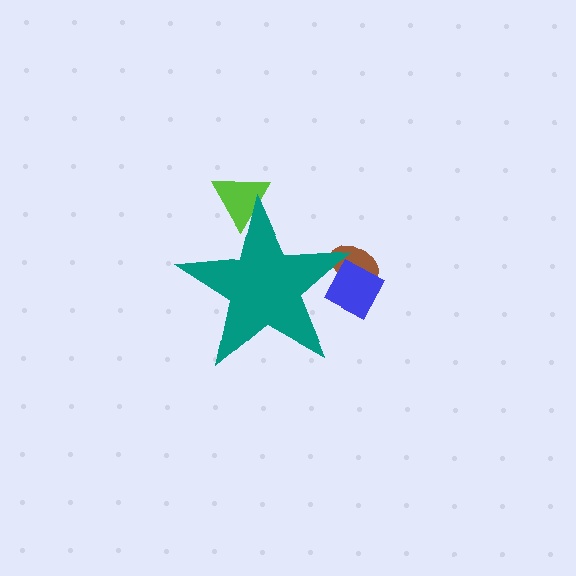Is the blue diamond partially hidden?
Yes, the blue diamond is partially hidden behind the teal star.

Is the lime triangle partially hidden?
Yes, the lime triangle is partially hidden behind the teal star.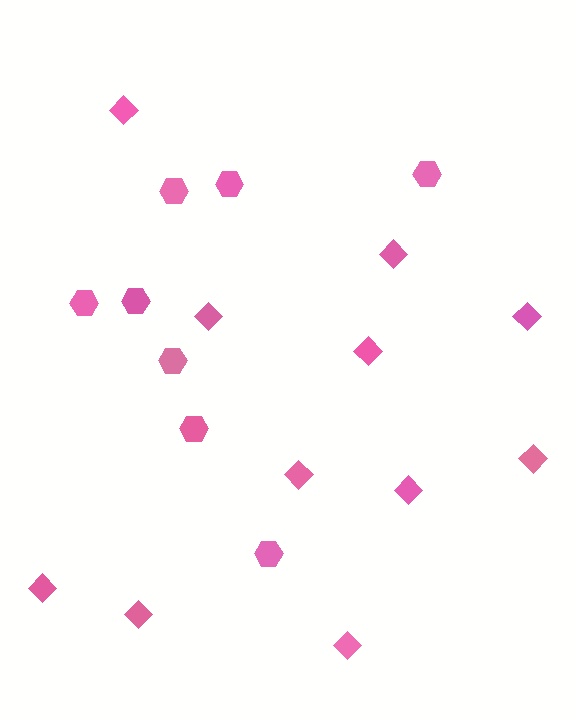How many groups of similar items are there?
There are 2 groups: one group of hexagons (8) and one group of diamonds (11).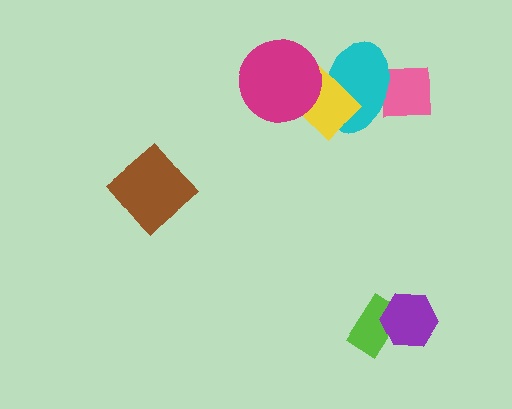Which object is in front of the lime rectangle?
The purple hexagon is in front of the lime rectangle.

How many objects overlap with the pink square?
1 object overlaps with the pink square.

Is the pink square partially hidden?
Yes, it is partially covered by another shape.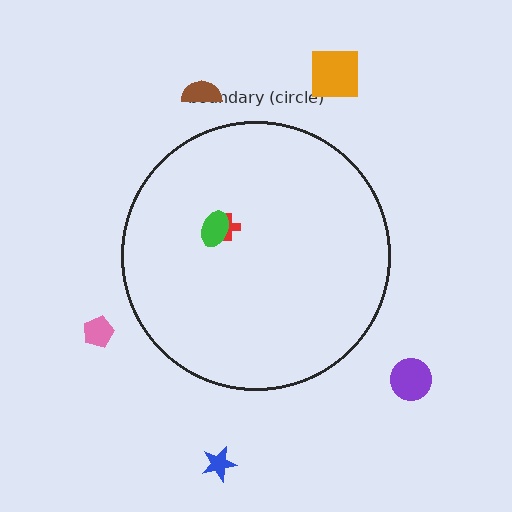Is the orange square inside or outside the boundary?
Outside.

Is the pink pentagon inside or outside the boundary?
Outside.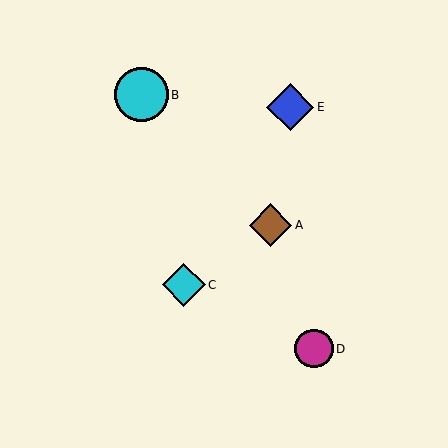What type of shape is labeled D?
Shape D is a magenta circle.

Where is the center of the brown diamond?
The center of the brown diamond is at (271, 225).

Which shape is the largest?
The cyan circle (labeled B) is the largest.